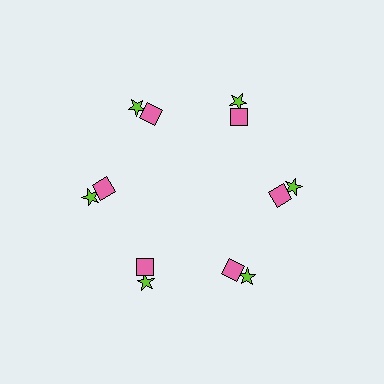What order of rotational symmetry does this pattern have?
This pattern has 6-fold rotational symmetry.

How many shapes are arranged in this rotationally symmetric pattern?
There are 12 shapes, arranged in 6 groups of 2.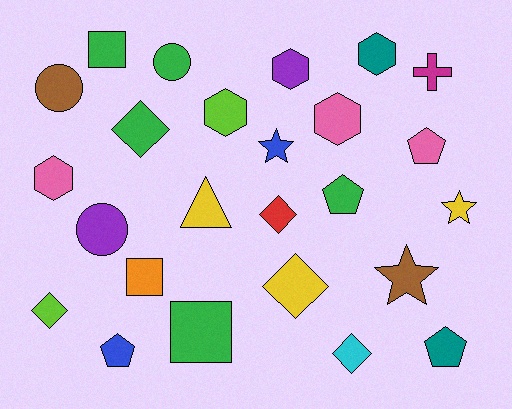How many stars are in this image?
There are 3 stars.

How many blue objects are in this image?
There are 2 blue objects.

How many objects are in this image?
There are 25 objects.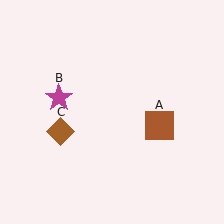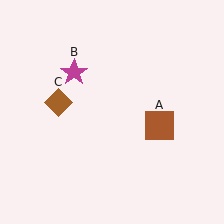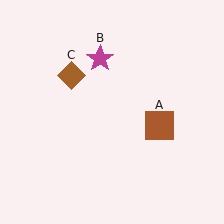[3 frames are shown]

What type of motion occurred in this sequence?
The magenta star (object B), brown diamond (object C) rotated clockwise around the center of the scene.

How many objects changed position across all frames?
2 objects changed position: magenta star (object B), brown diamond (object C).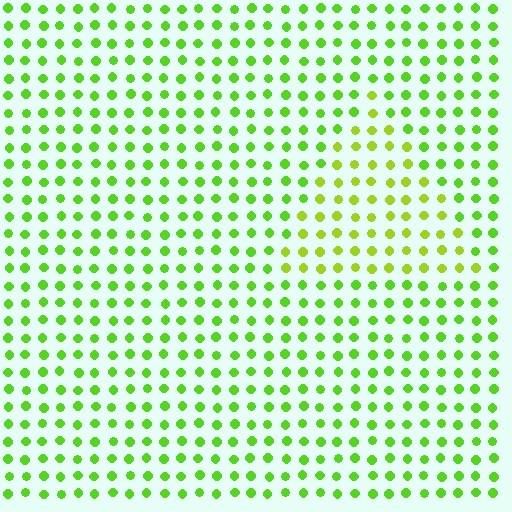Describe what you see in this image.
The image is filled with small lime elements in a uniform arrangement. A triangle-shaped region is visible where the elements are tinted to a slightly different hue, forming a subtle color boundary.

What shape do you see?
I see a triangle.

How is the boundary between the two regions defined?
The boundary is defined purely by a slight shift in hue (about 23 degrees). Spacing, size, and orientation are identical on both sides.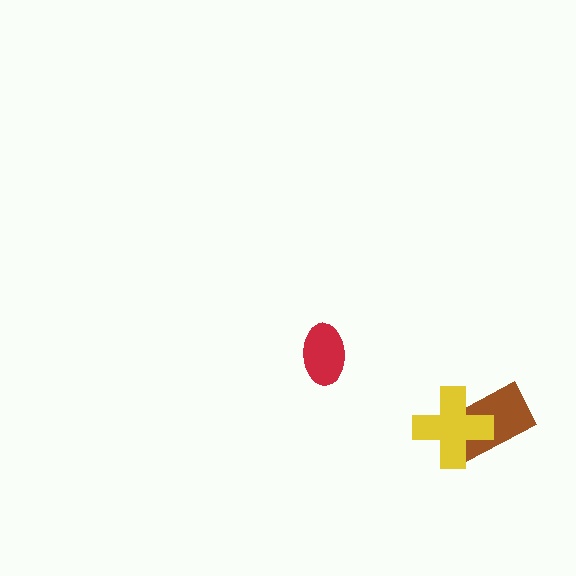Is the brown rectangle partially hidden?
Yes, it is partially covered by another shape.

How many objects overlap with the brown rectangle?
1 object overlaps with the brown rectangle.